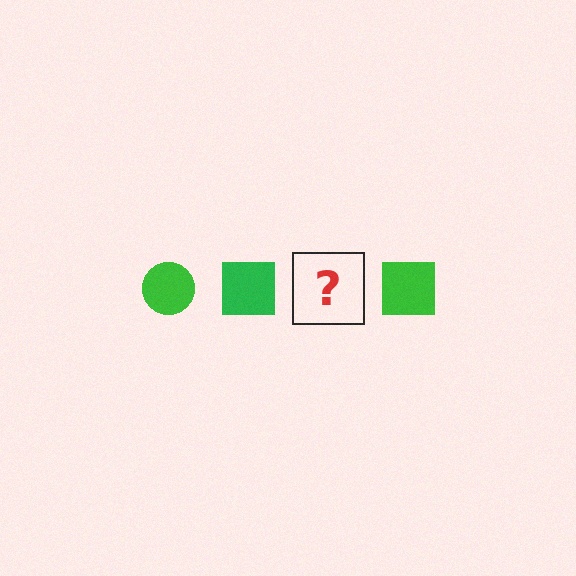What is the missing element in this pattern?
The missing element is a green circle.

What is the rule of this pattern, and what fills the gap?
The rule is that the pattern cycles through circle, square shapes in green. The gap should be filled with a green circle.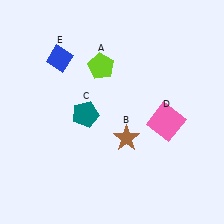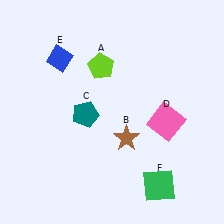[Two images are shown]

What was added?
A green square (F) was added in Image 2.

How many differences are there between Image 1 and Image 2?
There is 1 difference between the two images.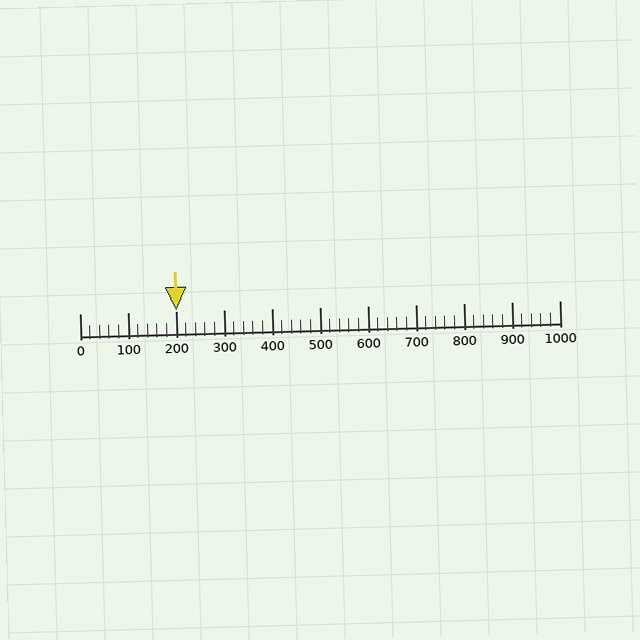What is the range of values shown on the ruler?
The ruler shows values from 0 to 1000.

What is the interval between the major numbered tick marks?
The major tick marks are spaced 100 units apart.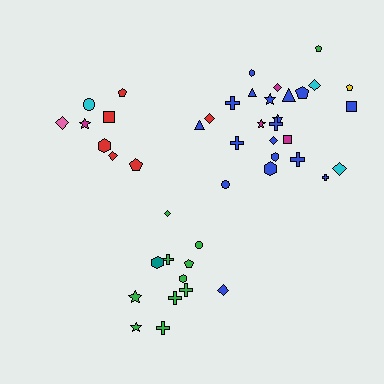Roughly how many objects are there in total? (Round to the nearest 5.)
Roughly 45 objects in total.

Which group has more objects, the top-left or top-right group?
The top-right group.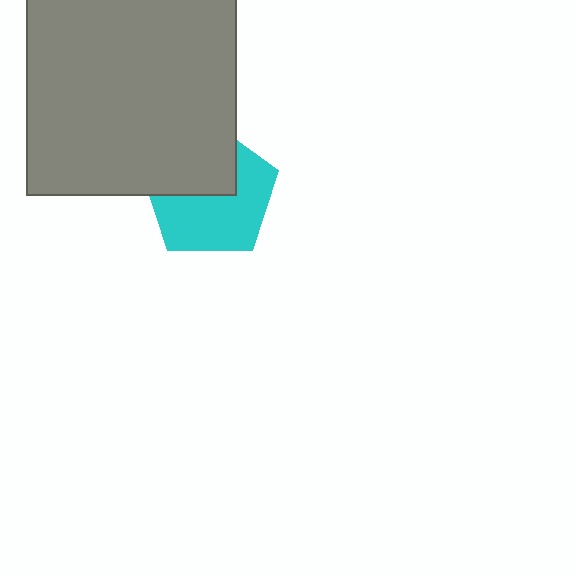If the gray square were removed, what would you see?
You would see the complete cyan pentagon.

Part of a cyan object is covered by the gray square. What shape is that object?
It is a pentagon.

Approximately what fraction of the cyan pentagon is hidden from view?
Roughly 41% of the cyan pentagon is hidden behind the gray square.